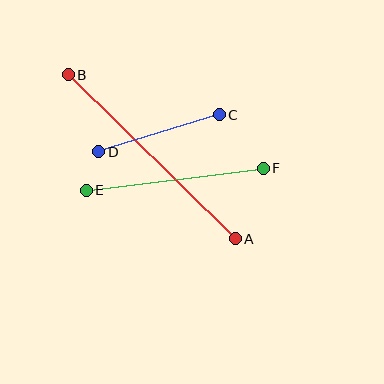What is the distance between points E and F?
The distance is approximately 178 pixels.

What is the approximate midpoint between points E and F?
The midpoint is at approximately (175, 179) pixels.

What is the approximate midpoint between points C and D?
The midpoint is at approximately (159, 133) pixels.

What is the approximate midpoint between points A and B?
The midpoint is at approximately (152, 157) pixels.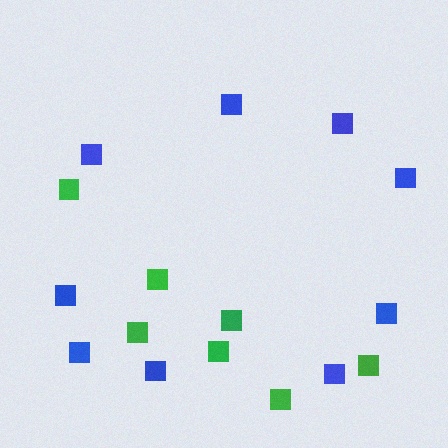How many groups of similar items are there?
There are 2 groups: one group of blue squares (9) and one group of green squares (7).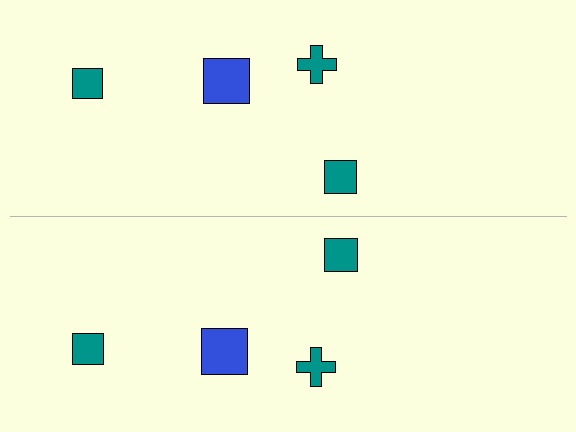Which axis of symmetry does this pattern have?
The pattern has a horizontal axis of symmetry running through the center of the image.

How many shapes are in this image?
There are 8 shapes in this image.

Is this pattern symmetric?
Yes, this pattern has bilateral (reflection) symmetry.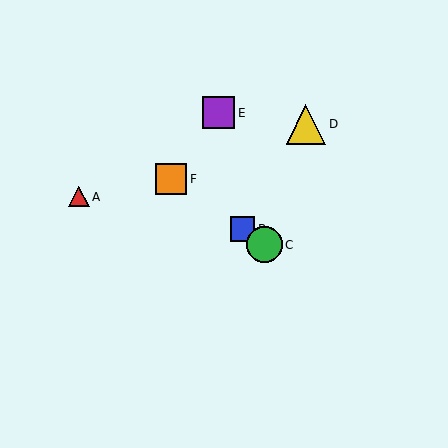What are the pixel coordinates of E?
Object E is at (219, 113).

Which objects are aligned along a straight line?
Objects B, C, F are aligned along a straight line.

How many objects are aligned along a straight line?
3 objects (B, C, F) are aligned along a straight line.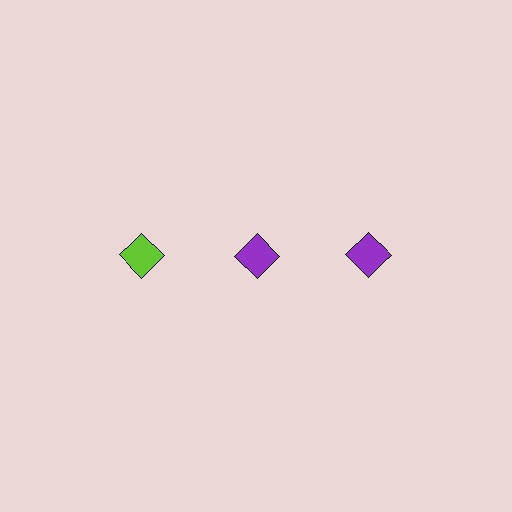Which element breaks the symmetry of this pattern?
The lime diamond in the top row, leftmost column breaks the symmetry. All other shapes are purple diamonds.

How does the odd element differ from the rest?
It has a different color: lime instead of purple.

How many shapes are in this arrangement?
There are 3 shapes arranged in a grid pattern.